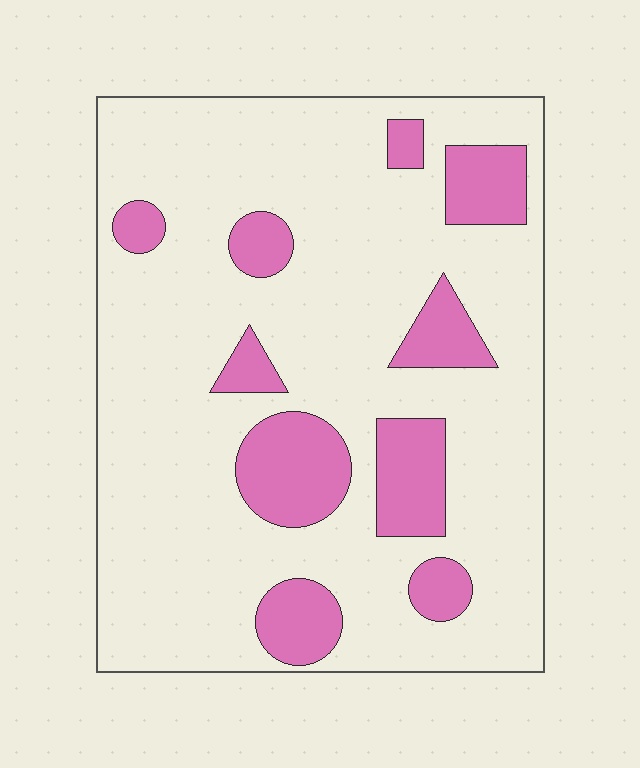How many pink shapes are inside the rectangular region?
10.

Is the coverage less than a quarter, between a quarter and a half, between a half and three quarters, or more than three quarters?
Less than a quarter.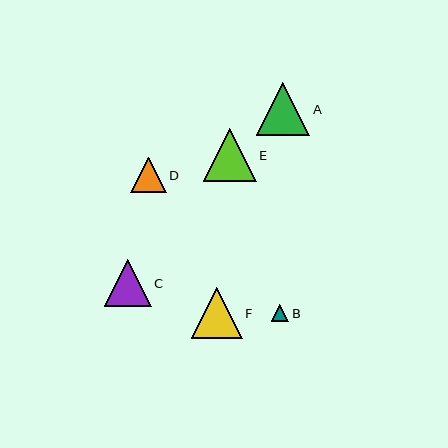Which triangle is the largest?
Triangle A is the largest with a size of approximately 53 pixels.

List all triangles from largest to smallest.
From largest to smallest: A, E, F, C, D, B.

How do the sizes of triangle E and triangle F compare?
Triangle E and triangle F are approximately the same size.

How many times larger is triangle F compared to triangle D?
Triangle F is approximately 1.4 times the size of triangle D.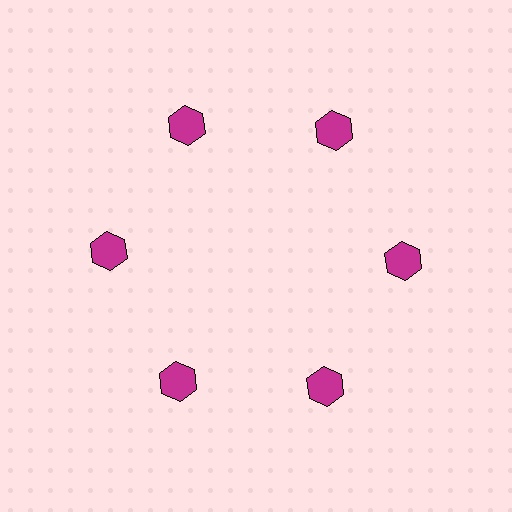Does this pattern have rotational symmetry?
Yes, this pattern has 6-fold rotational symmetry. It looks the same after rotating 60 degrees around the center.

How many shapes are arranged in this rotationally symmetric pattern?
There are 6 shapes, arranged in 6 groups of 1.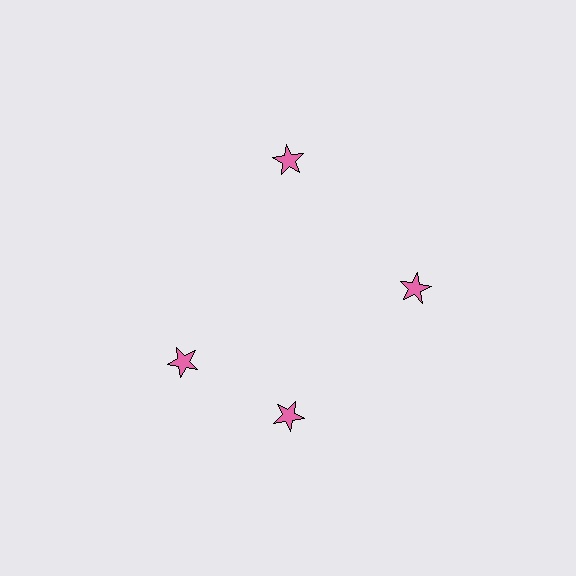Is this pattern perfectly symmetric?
No. The 4 pink stars are arranged in a ring, but one element near the 9 o'clock position is rotated out of alignment along the ring, breaking the 4-fold rotational symmetry.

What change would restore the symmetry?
The symmetry would be restored by rotating it back into even spacing with its neighbors so that all 4 stars sit at equal angles and equal distance from the center.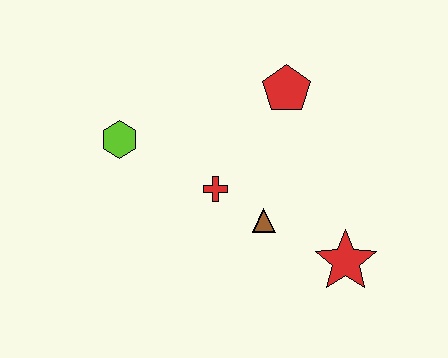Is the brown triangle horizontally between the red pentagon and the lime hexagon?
Yes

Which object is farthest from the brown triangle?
The lime hexagon is farthest from the brown triangle.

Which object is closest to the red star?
The brown triangle is closest to the red star.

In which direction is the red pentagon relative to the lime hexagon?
The red pentagon is to the right of the lime hexagon.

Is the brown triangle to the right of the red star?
No